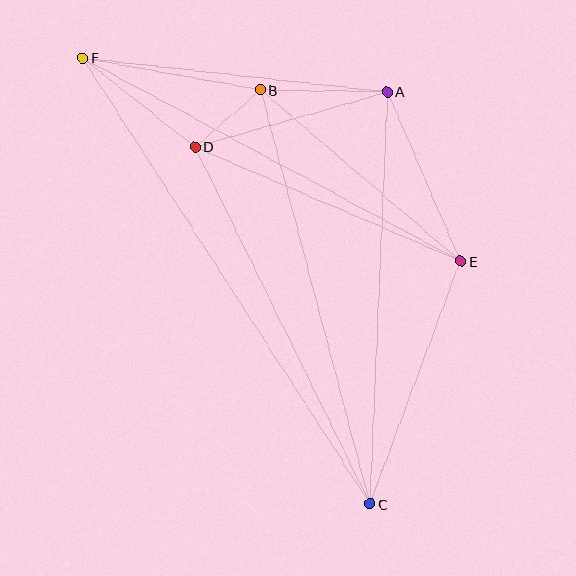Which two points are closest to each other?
Points B and D are closest to each other.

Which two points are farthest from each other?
Points C and F are farthest from each other.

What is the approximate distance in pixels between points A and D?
The distance between A and D is approximately 200 pixels.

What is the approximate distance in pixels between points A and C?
The distance between A and C is approximately 413 pixels.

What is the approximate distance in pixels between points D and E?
The distance between D and E is approximately 289 pixels.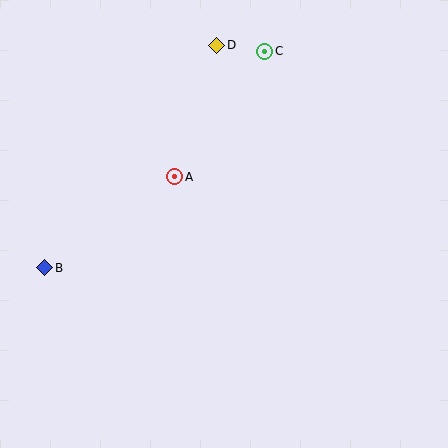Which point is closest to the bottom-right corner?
Point A is closest to the bottom-right corner.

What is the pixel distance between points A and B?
The distance between A and B is 159 pixels.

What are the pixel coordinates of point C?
Point C is at (265, 51).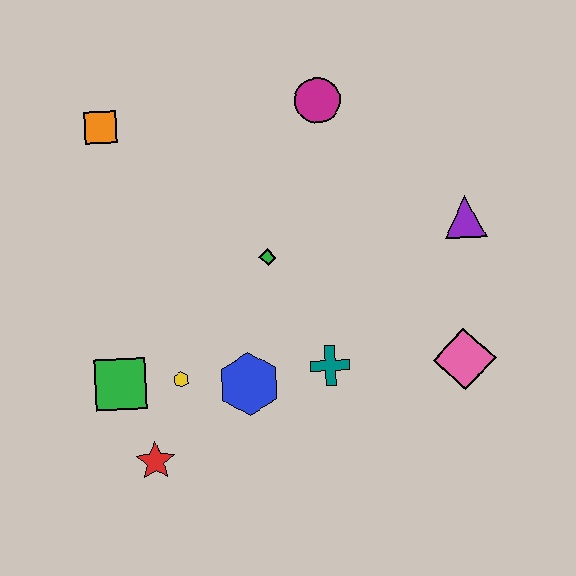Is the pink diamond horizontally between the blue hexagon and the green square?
No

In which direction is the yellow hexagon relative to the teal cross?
The yellow hexagon is to the left of the teal cross.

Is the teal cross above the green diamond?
No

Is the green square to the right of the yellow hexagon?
No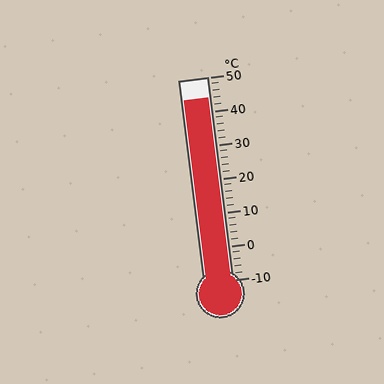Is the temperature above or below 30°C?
The temperature is above 30°C.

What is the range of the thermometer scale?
The thermometer scale ranges from -10°C to 50°C.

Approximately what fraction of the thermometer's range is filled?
The thermometer is filled to approximately 90% of its range.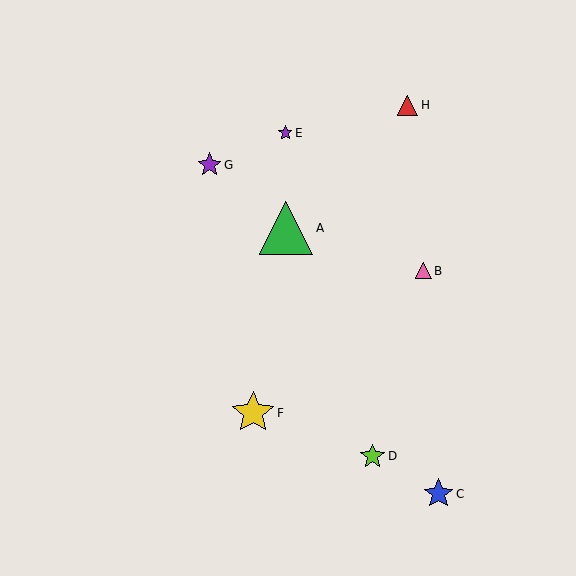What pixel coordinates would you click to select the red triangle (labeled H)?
Click at (408, 105) to select the red triangle H.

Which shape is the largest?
The green triangle (labeled A) is the largest.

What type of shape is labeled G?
Shape G is a purple star.